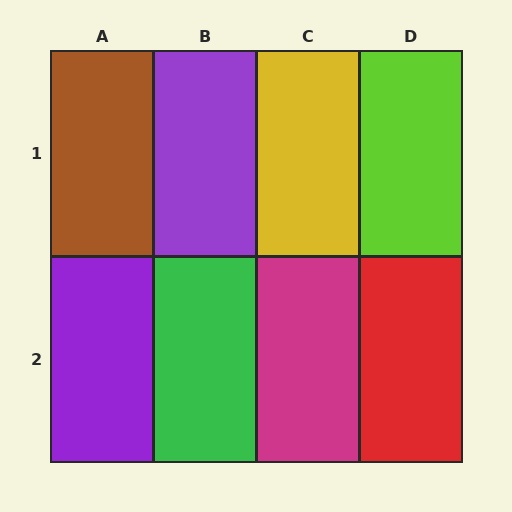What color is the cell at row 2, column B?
Green.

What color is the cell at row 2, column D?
Red.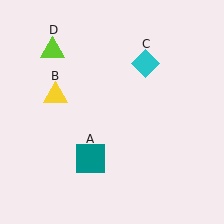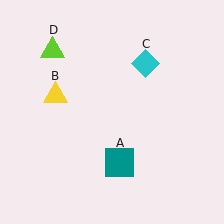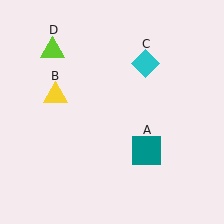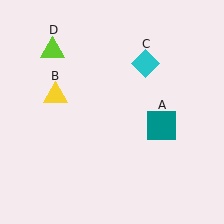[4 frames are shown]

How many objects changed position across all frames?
1 object changed position: teal square (object A).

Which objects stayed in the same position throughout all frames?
Yellow triangle (object B) and cyan diamond (object C) and lime triangle (object D) remained stationary.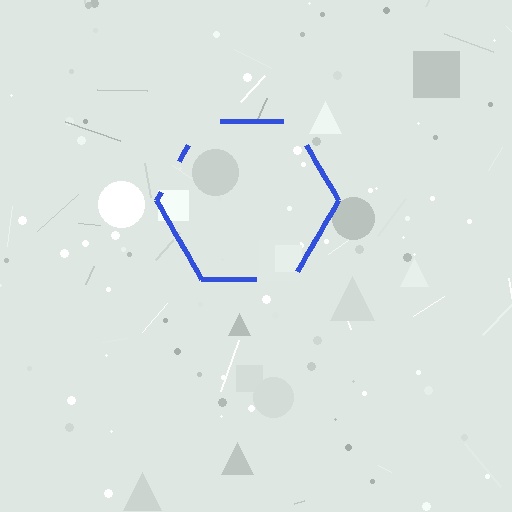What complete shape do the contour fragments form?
The contour fragments form a hexagon.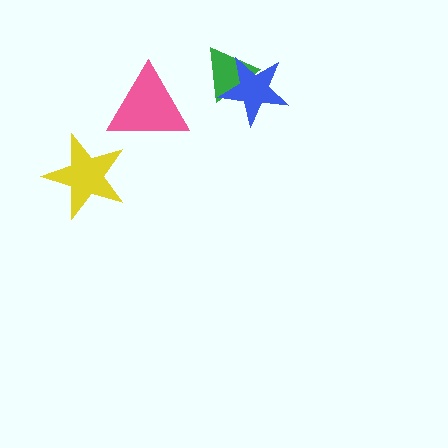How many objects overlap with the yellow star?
0 objects overlap with the yellow star.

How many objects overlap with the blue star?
1 object overlaps with the blue star.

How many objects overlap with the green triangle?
1 object overlaps with the green triangle.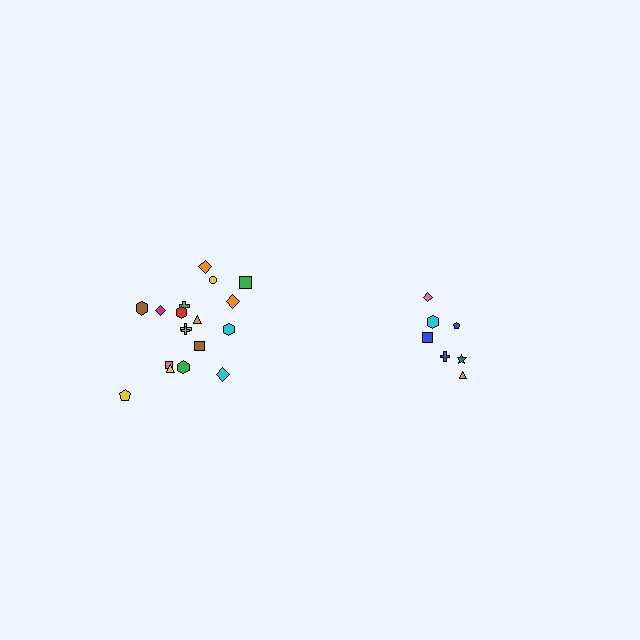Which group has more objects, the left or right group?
The left group.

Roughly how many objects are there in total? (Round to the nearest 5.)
Roughly 25 objects in total.